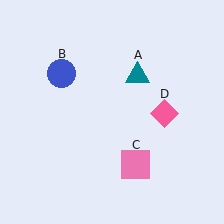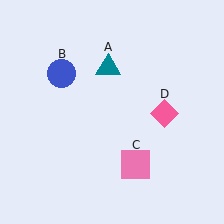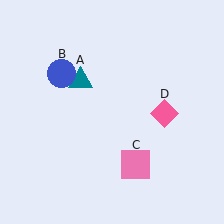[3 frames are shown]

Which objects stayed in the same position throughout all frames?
Blue circle (object B) and pink square (object C) and pink diamond (object D) remained stationary.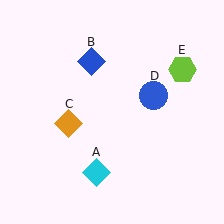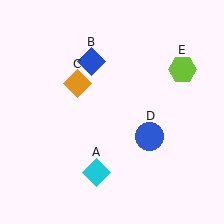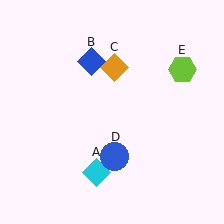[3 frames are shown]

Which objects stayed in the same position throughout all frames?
Cyan diamond (object A) and blue diamond (object B) and lime hexagon (object E) remained stationary.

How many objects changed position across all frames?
2 objects changed position: orange diamond (object C), blue circle (object D).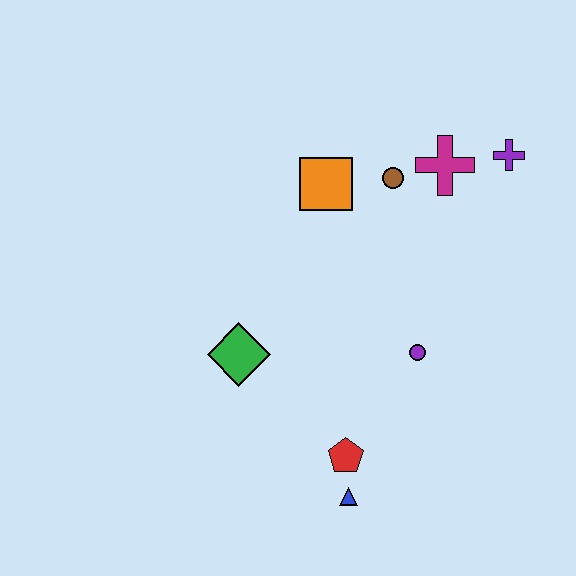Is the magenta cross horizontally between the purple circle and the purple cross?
Yes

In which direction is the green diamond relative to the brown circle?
The green diamond is below the brown circle.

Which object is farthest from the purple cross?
The blue triangle is farthest from the purple cross.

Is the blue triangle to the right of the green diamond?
Yes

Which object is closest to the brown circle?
The magenta cross is closest to the brown circle.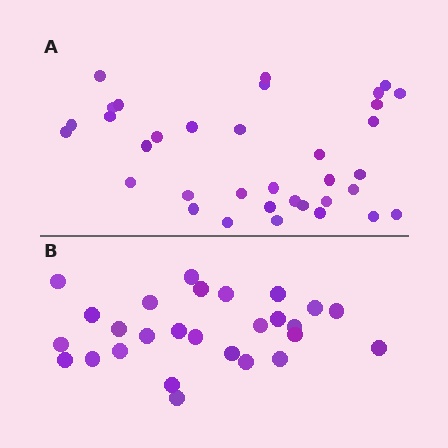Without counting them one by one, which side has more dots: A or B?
Region A (the top region) has more dots.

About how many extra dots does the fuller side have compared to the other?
Region A has roughly 8 or so more dots than region B.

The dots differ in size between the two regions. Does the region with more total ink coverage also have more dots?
No. Region B has more total ink coverage because its dots are larger, but region A actually contains more individual dots. Total area can be misleading — the number of items is what matters here.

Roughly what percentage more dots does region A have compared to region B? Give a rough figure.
About 30% more.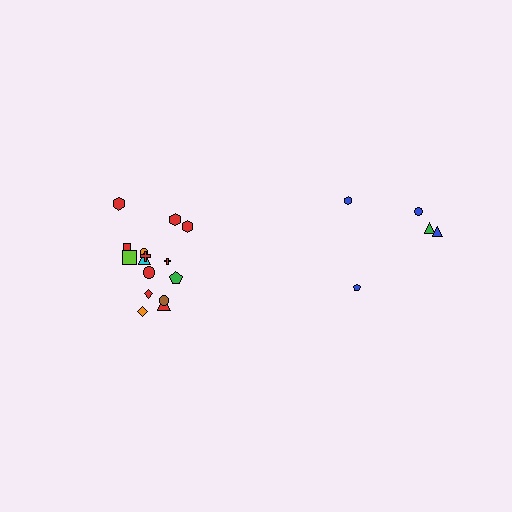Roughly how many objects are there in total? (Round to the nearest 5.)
Roughly 20 objects in total.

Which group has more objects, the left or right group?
The left group.